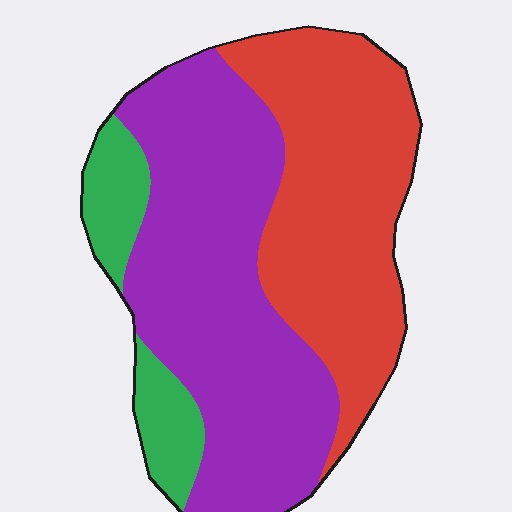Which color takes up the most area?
Purple, at roughly 50%.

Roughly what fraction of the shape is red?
Red takes up between a quarter and a half of the shape.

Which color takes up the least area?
Green, at roughly 15%.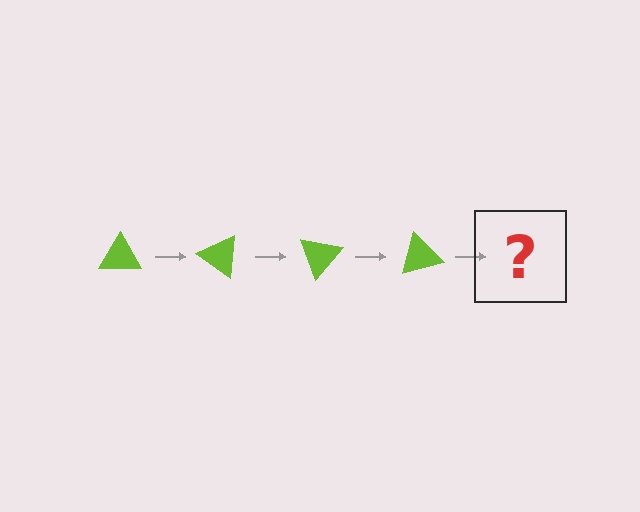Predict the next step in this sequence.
The next step is a lime triangle rotated 140 degrees.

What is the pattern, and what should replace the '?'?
The pattern is that the triangle rotates 35 degrees each step. The '?' should be a lime triangle rotated 140 degrees.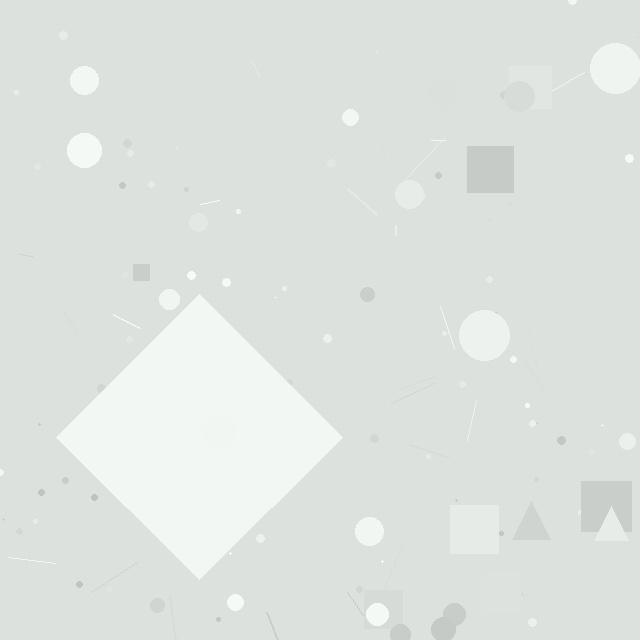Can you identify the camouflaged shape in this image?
The camouflaged shape is a diamond.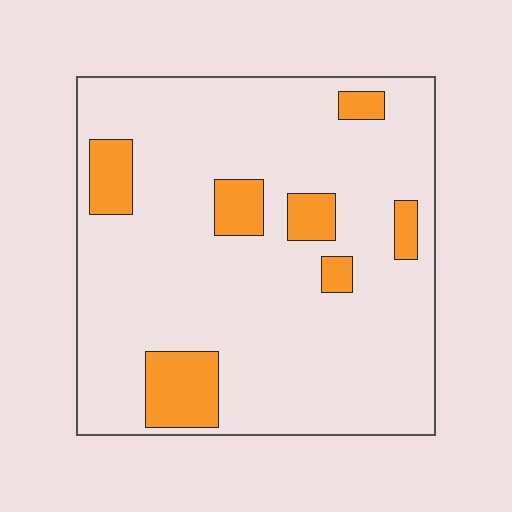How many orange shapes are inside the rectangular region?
7.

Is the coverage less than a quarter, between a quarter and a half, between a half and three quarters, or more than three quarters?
Less than a quarter.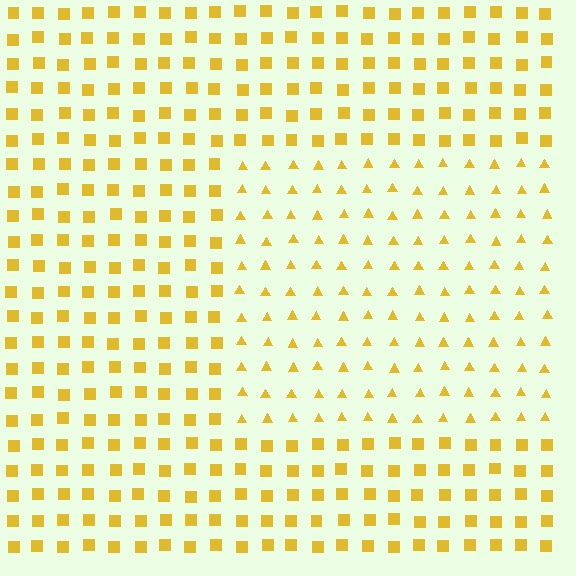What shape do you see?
I see a rectangle.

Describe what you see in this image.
The image is filled with small yellow elements arranged in a uniform grid. A rectangle-shaped region contains triangles, while the surrounding area contains squares. The boundary is defined purely by the change in element shape.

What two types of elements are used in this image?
The image uses triangles inside the rectangle region and squares outside it.